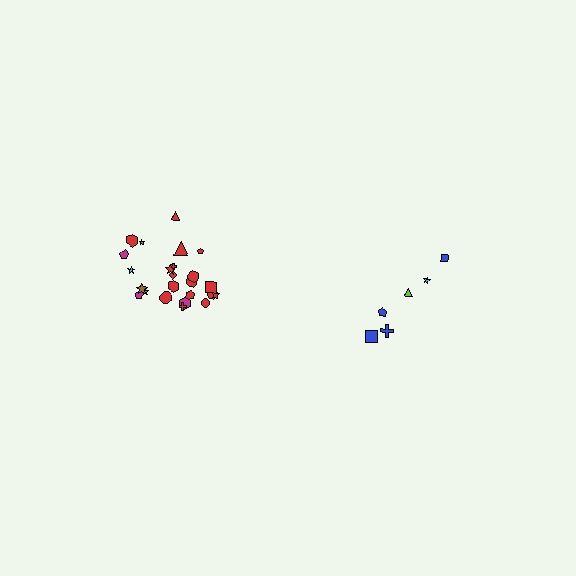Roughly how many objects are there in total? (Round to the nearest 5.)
Roughly 30 objects in total.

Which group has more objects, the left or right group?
The left group.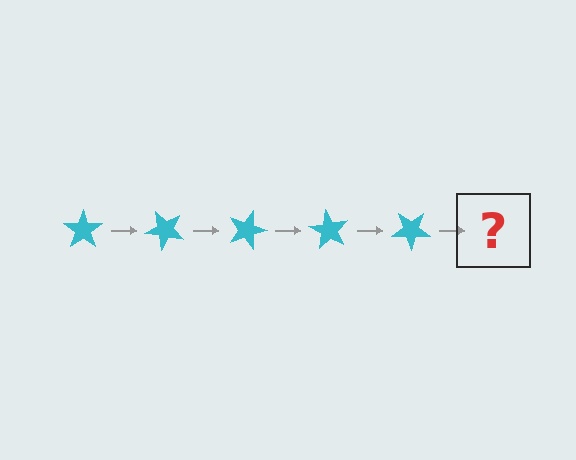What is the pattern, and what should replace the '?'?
The pattern is that the star rotates 45 degrees each step. The '?' should be a cyan star rotated 225 degrees.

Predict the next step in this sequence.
The next step is a cyan star rotated 225 degrees.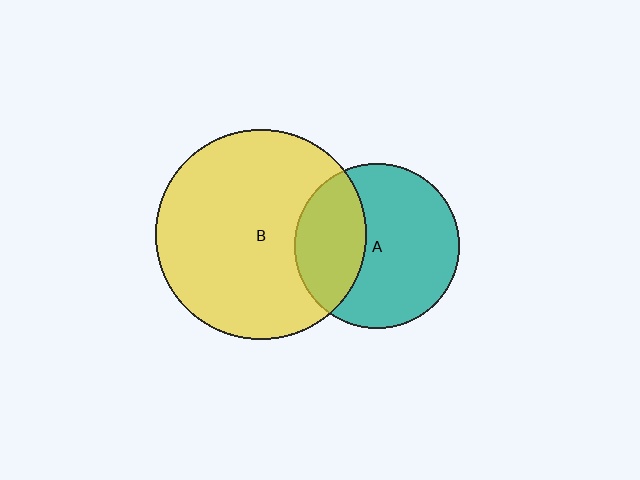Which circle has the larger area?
Circle B (yellow).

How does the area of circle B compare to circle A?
Approximately 1.6 times.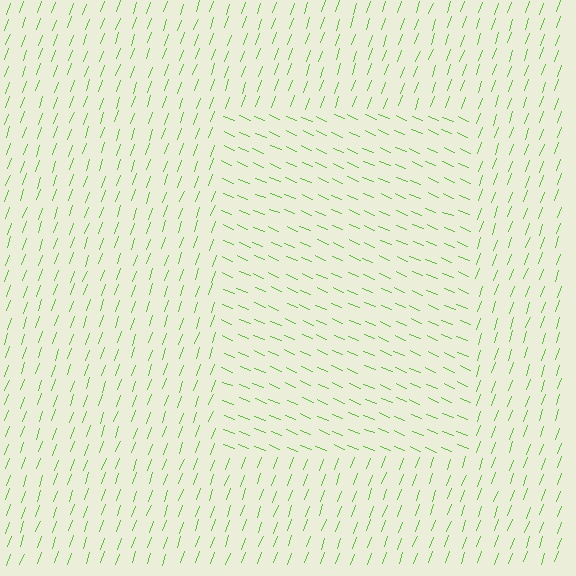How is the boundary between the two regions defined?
The boundary is defined purely by a change in line orientation (approximately 87 degrees difference). All lines are the same color and thickness.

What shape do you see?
I see a rectangle.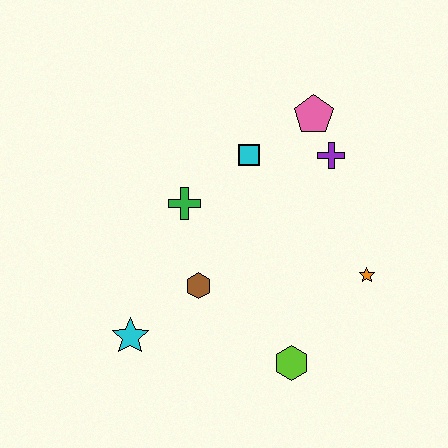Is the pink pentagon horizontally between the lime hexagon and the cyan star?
No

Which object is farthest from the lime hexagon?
The pink pentagon is farthest from the lime hexagon.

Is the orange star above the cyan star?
Yes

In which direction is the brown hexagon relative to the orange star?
The brown hexagon is to the left of the orange star.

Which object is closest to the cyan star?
The brown hexagon is closest to the cyan star.